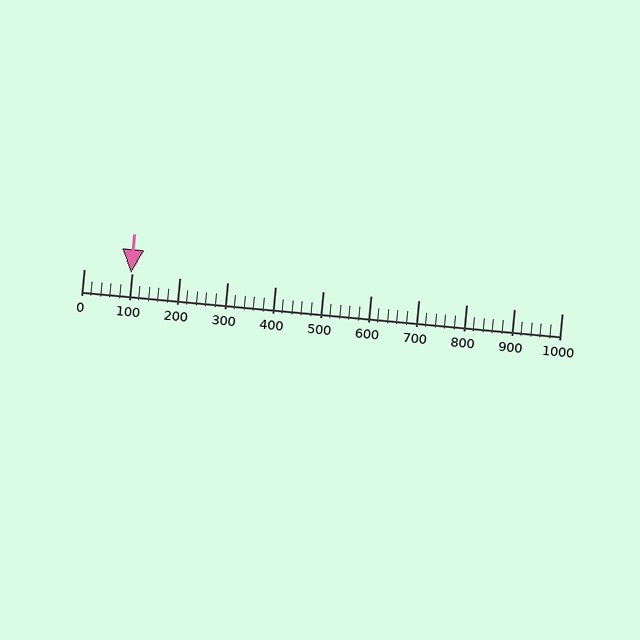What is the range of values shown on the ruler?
The ruler shows values from 0 to 1000.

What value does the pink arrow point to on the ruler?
The pink arrow points to approximately 100.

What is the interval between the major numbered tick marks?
The major tick marks are spaced 100 units apart.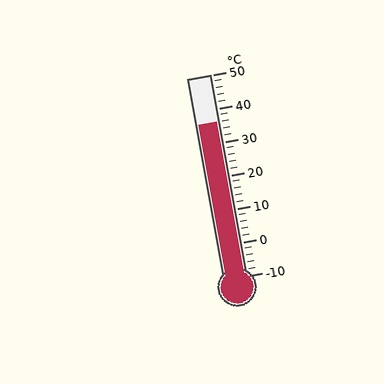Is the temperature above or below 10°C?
The temperature is above 10°C.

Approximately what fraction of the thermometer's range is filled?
The thermometer is filled to approximately 75% of its range.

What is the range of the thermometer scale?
The thermometer scale ranges from -10°C to 50°C.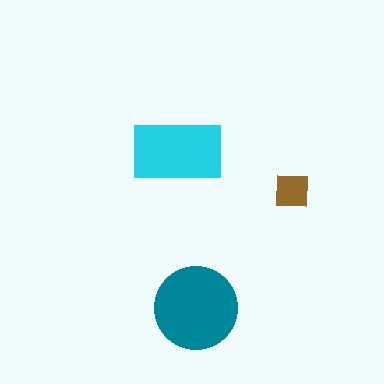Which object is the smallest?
The brown square.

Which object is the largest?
The teal circle.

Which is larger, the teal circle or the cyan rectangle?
The teal circle.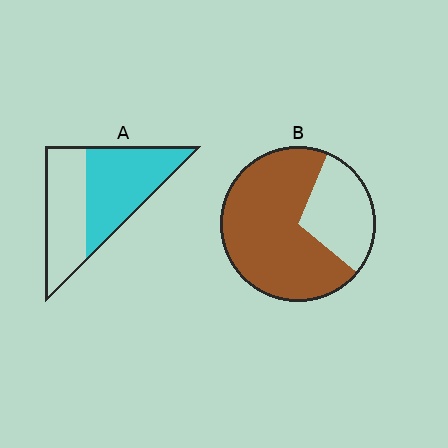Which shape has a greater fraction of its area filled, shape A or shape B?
Shape B.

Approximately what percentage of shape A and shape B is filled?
A is approximately 55% and B is approximately 70%.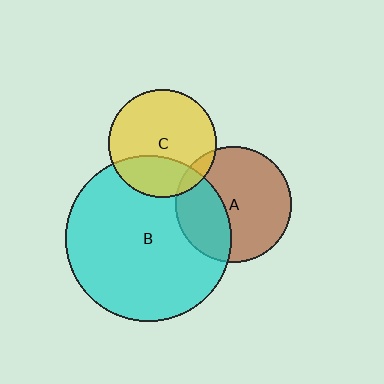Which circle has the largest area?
Circle B (cyan).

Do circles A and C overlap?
Yes.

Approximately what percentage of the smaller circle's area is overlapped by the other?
Approximately 10%.